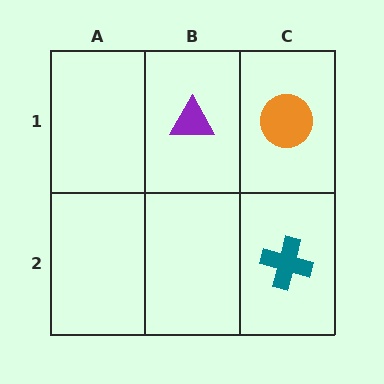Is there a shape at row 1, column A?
No, that cell is empty.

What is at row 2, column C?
A teal cross.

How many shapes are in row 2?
1 shape.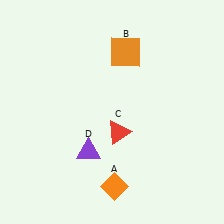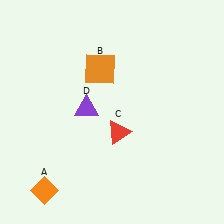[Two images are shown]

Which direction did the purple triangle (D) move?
The purple triangle (D) moved up.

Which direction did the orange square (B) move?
The orange square (B) moved left.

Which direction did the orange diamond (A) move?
The orange diamond (A) moved left.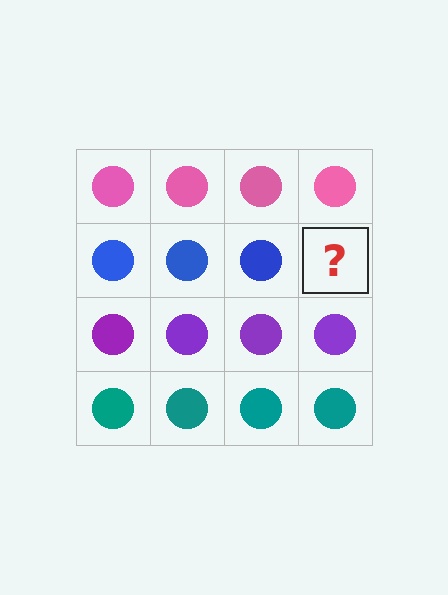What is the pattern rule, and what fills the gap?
The rule is that each row has a consistent color. The gap should be filled with a blue circle.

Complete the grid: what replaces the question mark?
The question mark should be replaced with a blue circle.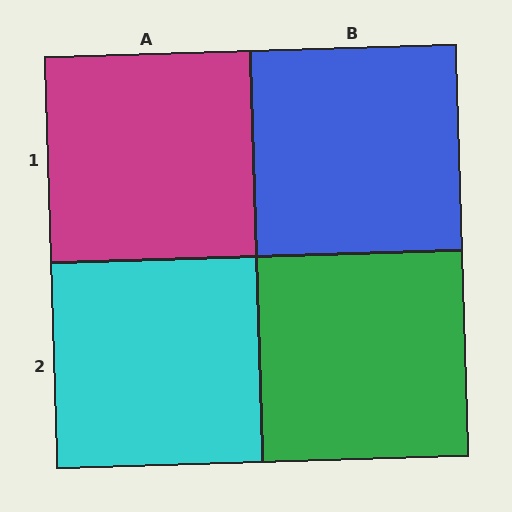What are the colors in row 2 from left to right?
Cyan, green.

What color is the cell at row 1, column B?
Blue.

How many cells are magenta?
1 cell is magenta.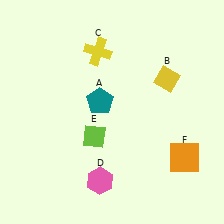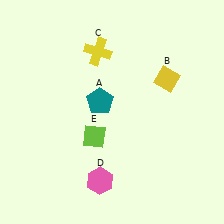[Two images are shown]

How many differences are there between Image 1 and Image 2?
There is 1 difference between the two images.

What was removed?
The orange square (F) was removed in Image 2.